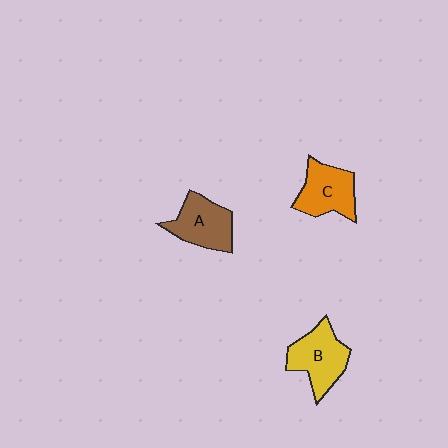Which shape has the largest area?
Shape B (yellow).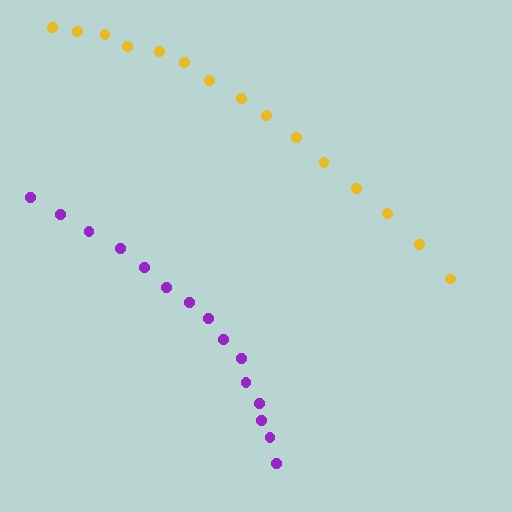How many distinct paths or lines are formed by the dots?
There are 2 distinct paths.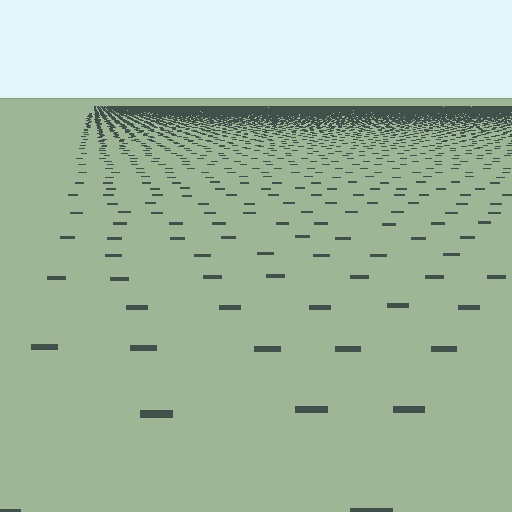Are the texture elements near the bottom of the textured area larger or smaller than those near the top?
Larger. Near the bottom, elements are closer to the viewer and appear at a bigger on-screen size.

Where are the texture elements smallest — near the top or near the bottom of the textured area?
Near the top.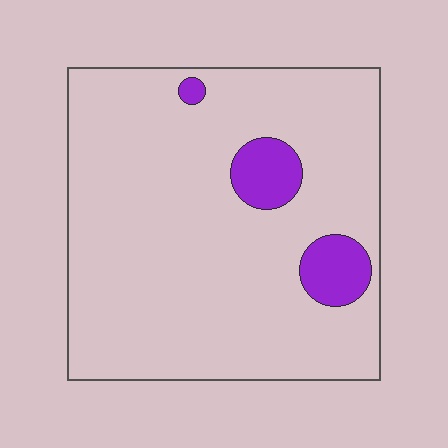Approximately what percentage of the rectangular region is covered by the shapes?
Approximately 10%.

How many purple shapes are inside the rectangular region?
3.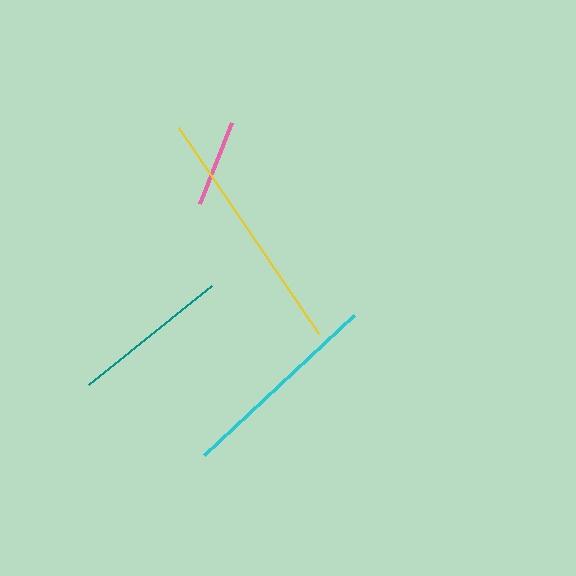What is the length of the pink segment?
The pink segment is approximately 87 pixels long.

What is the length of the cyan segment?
The cyan segment is approximately 205 pixels long.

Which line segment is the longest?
The yellow line is the longest at approximately 249 pixels.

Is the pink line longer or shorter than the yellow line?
The yellow line is longer than the pink line.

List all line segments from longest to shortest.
From longest to shortest: yellow, cyan, teal, pink.